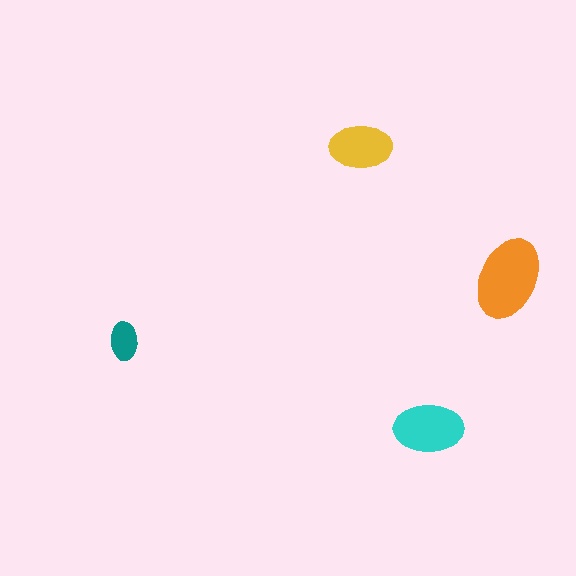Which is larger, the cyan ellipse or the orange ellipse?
The orange one.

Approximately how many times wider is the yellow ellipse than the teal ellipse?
About 1.5 times wider.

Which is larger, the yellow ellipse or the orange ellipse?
The orange one.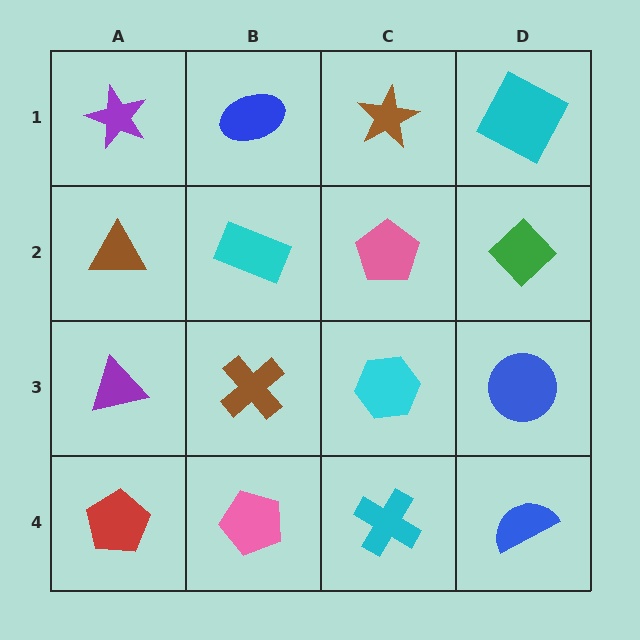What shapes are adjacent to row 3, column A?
A brown triangle (row 2, column A), a red pentagon (row 4, column A), a brown cross (row 3, column B).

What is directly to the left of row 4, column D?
A cyan cross.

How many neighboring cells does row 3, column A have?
3.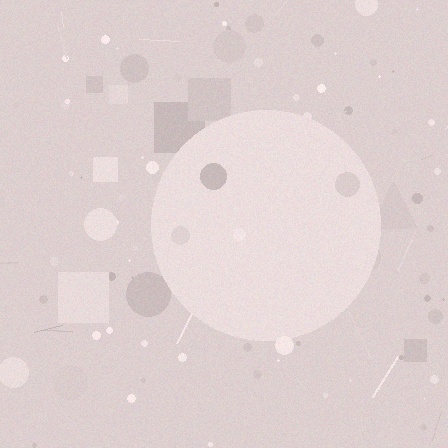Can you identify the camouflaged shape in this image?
The camouflaged shape is a circle.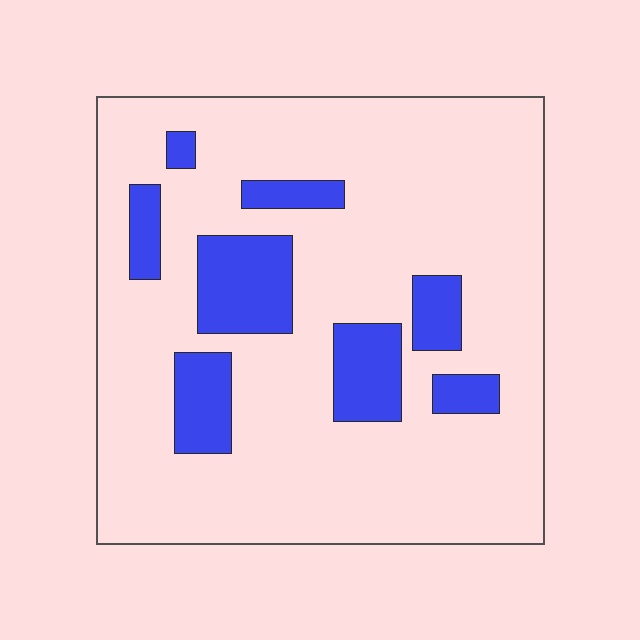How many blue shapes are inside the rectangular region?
8.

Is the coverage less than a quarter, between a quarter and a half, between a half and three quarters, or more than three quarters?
Less than a quarter.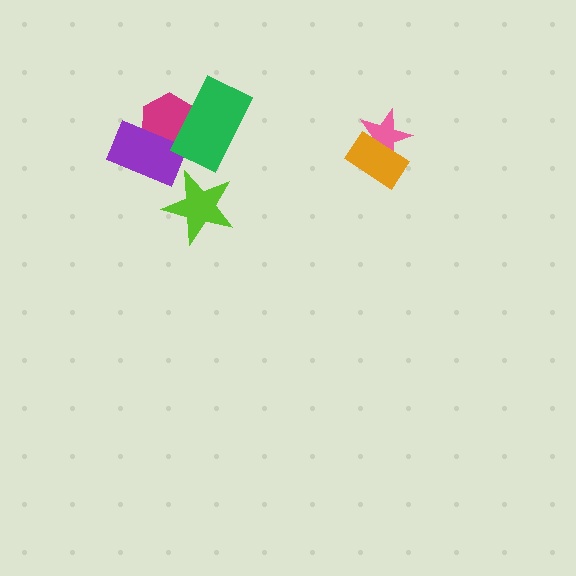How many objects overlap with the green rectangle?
1 object overlaps with the green rectangle.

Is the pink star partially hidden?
Yes, it is partially covered by another shape.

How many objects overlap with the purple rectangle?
1 object overlaps with the purple rectangle.